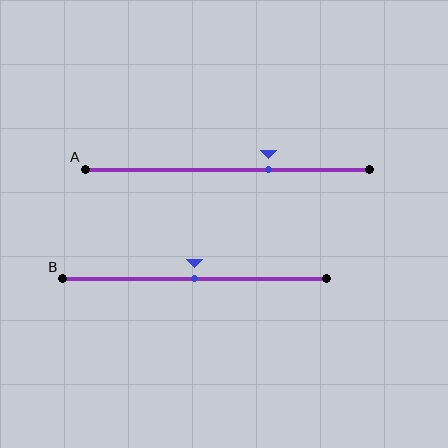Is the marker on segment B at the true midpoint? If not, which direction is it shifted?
Yes, the marker on segment B is at the true midpoint.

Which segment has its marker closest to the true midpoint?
Segment B has its marker closest to the true midpoint.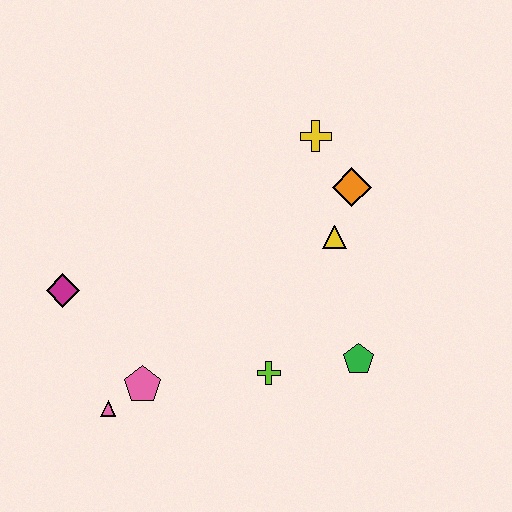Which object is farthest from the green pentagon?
The magenta diamond is farthest from the green pentagon.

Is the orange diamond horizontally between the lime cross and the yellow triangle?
No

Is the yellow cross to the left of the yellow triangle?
Yes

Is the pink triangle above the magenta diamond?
No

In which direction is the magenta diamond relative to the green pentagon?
The magenta diamond is to the left of the green pentagon.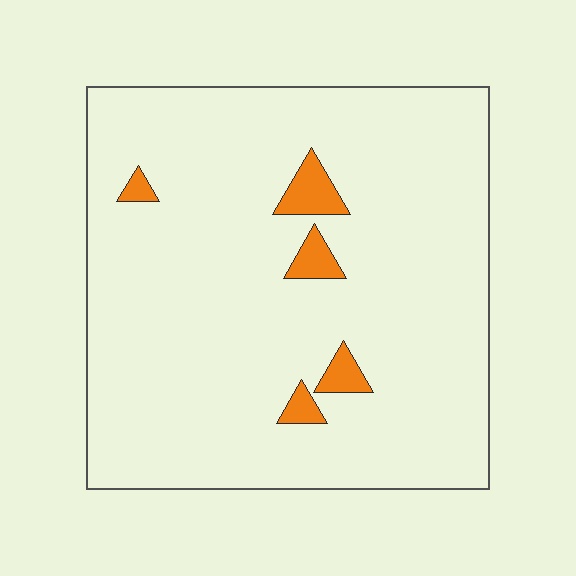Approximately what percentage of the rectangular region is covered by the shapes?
Approximately 5%.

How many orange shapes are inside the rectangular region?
5.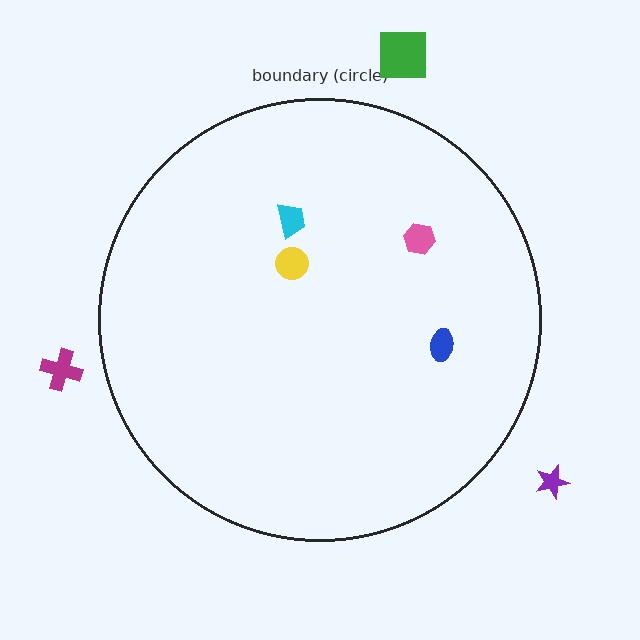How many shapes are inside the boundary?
4 inside, 3 outside.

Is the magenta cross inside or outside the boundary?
Outside.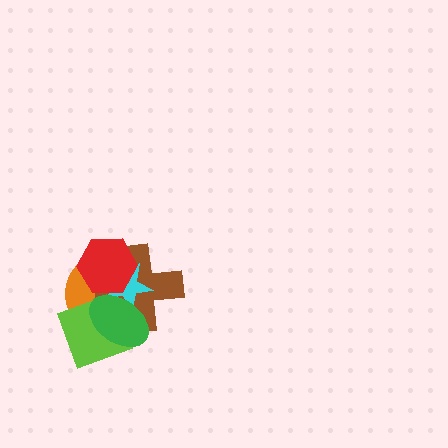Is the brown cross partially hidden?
Yes, it is partially covered by another shape.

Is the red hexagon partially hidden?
Yes, it is partially covered by another shape.